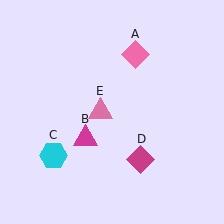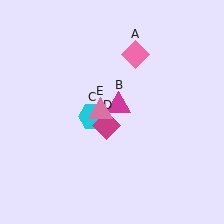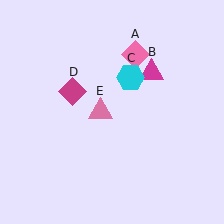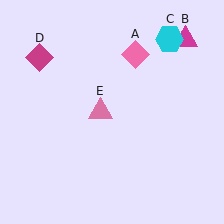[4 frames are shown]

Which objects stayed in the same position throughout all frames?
Pink diamond (object A) and pink triangle (object E) remained stationary.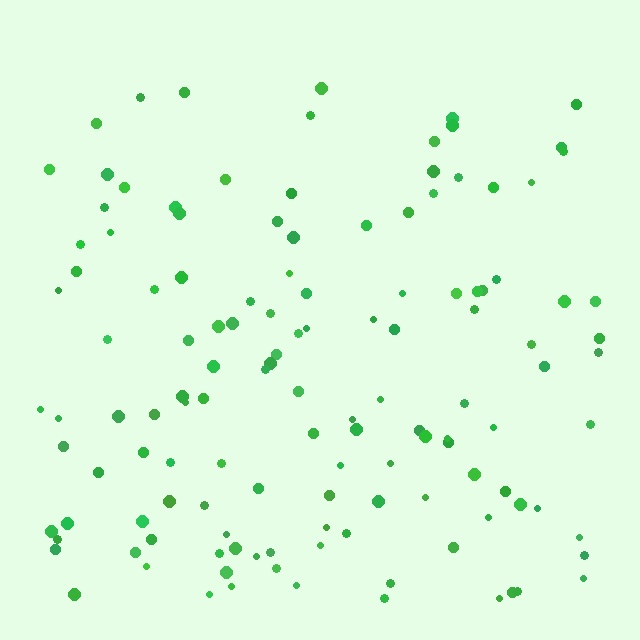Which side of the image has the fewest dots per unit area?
The top.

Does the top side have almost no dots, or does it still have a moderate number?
Still a moderate number, just noticeably fewer than the bottom.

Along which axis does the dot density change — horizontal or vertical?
Vertical.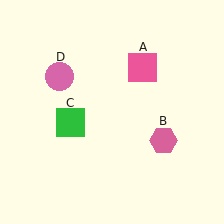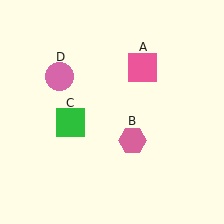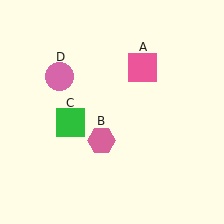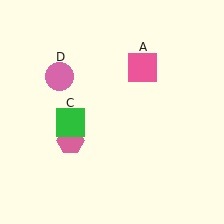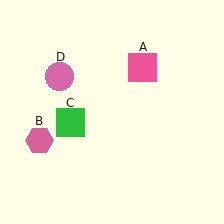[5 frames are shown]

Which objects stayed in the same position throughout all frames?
Pink square (object A) and green square (object C) and pink circle (object D) remained stationary.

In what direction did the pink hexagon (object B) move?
The pink hexagon (object B) moved left.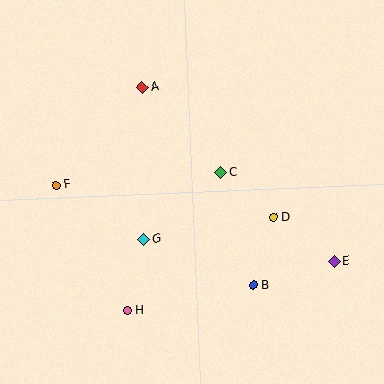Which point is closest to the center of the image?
Point C at (221, 173) is closest to the center.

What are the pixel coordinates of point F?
Point F is at (56, 185).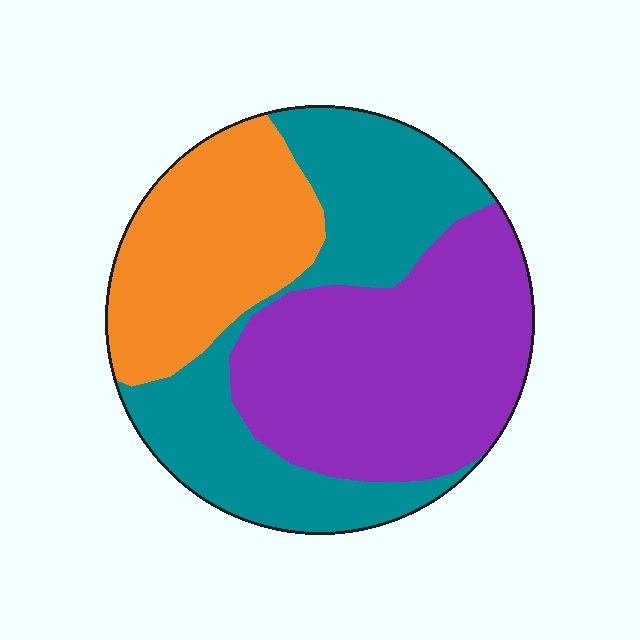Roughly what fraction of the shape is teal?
Teal covers 35% of the shape.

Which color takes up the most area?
Purple, at roughly 40%.